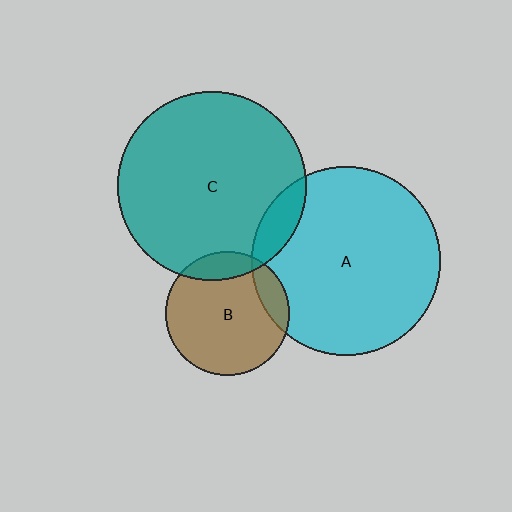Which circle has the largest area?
Circle C (teal).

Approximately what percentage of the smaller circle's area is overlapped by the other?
Approximately 15%.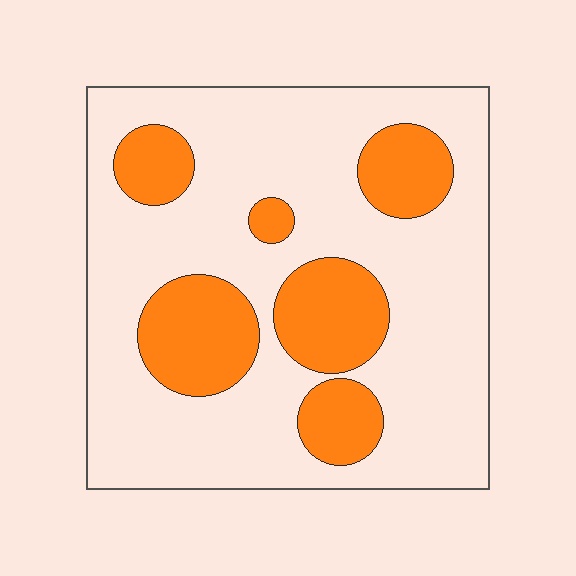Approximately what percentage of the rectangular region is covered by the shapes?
Approximately 25%.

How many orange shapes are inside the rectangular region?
6.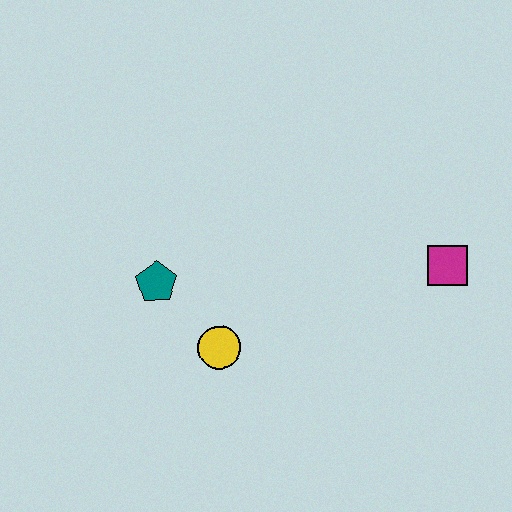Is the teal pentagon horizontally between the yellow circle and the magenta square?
No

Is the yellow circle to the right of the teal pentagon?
Yes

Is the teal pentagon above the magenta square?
No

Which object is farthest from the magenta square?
The teal pentagon is farthest from the magenta square.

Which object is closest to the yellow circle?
The teal pentagon is closest to the yellow circle.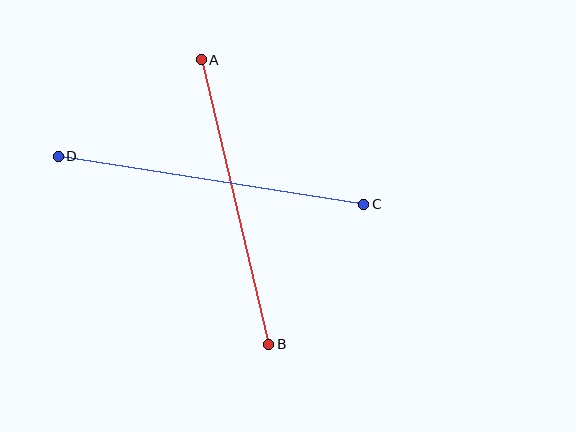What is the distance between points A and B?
The distance is approximately 293 pixels.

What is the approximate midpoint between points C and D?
The midpoint is at approximately (211, 180) pixels.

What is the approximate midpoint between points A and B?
The midpoint is at approximately (235, 202) pixels.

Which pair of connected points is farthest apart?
Points C and D are farthest apart.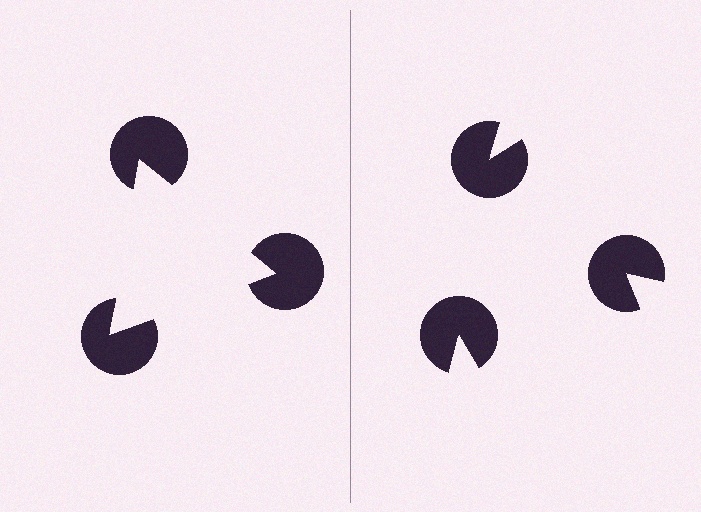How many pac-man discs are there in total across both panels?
6 — 3 on each side.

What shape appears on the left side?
An illusory triangle.